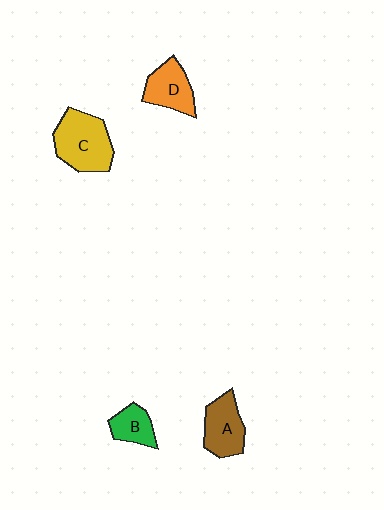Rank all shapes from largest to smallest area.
From largest to smallest: C (yellow), A (brown), D (orange), B (green).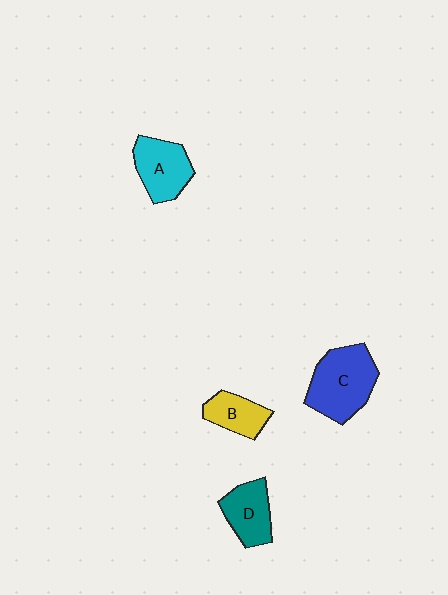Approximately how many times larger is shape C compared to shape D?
Approximately 1.5 times.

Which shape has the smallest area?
Shape B (yellow).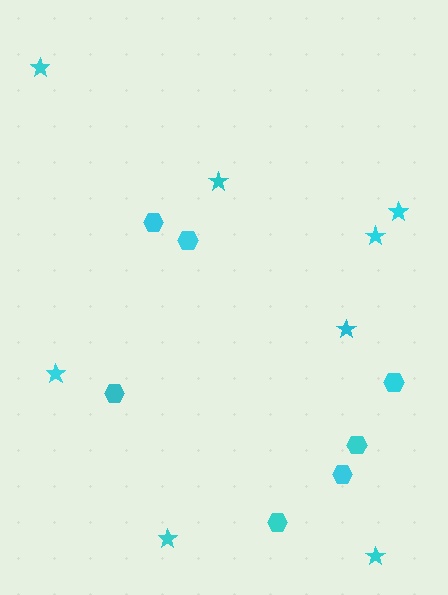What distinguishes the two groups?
There are 2 groups: one group of stars (8) and one group of hexagons (7).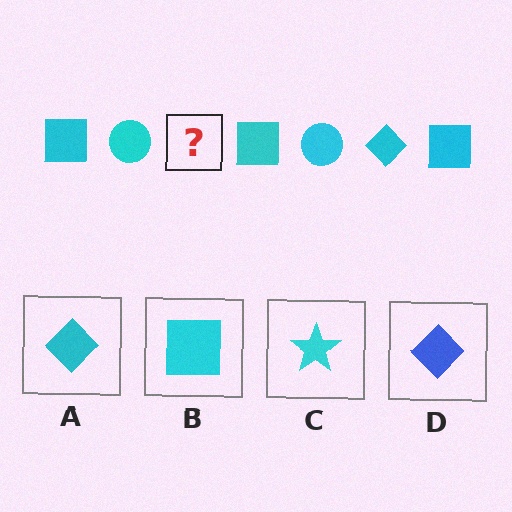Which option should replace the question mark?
Option A.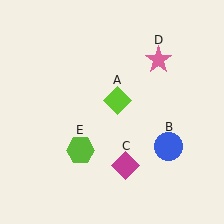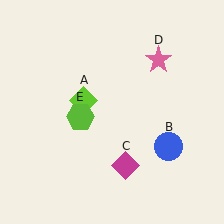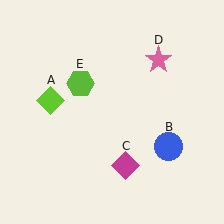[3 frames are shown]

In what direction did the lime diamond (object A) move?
The lime diamond (object A) moved left.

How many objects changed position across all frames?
2 objects changed position: lime diamond (object A), lime hexagon (object E).